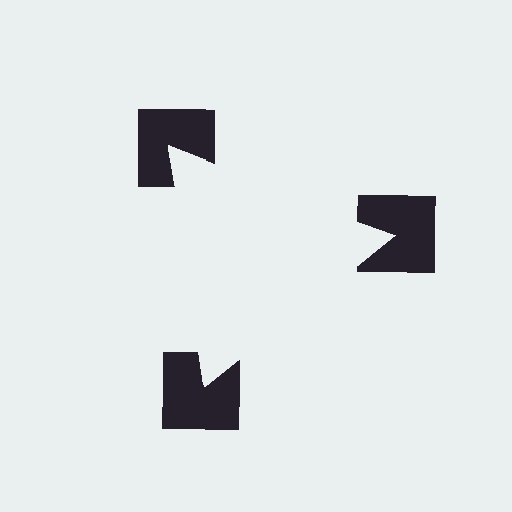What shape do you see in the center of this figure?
An illusory triangle — its edges are inferred from the aligned wedge cuts in the notched squares, not physically drawn.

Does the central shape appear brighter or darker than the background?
It typically appears slightly brighter than the background, even though no actual brightness change is drawn.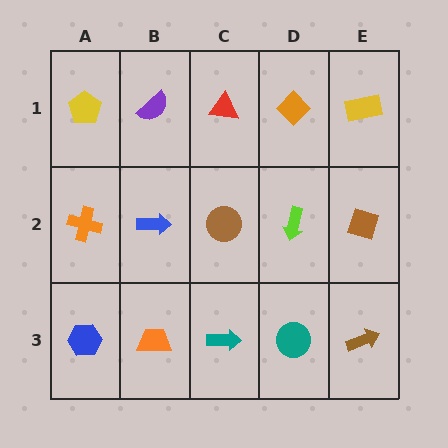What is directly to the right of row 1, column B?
A red triangle.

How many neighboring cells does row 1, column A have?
2.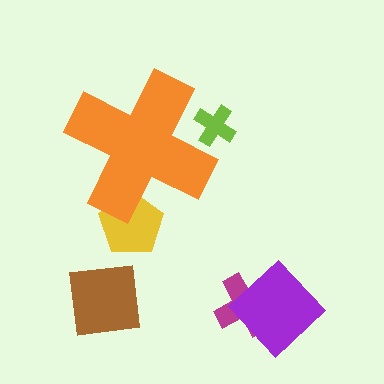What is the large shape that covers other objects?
An orange cross.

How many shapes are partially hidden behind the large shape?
2 shapes are partially hidden.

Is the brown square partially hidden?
No, the brown square is fully visible.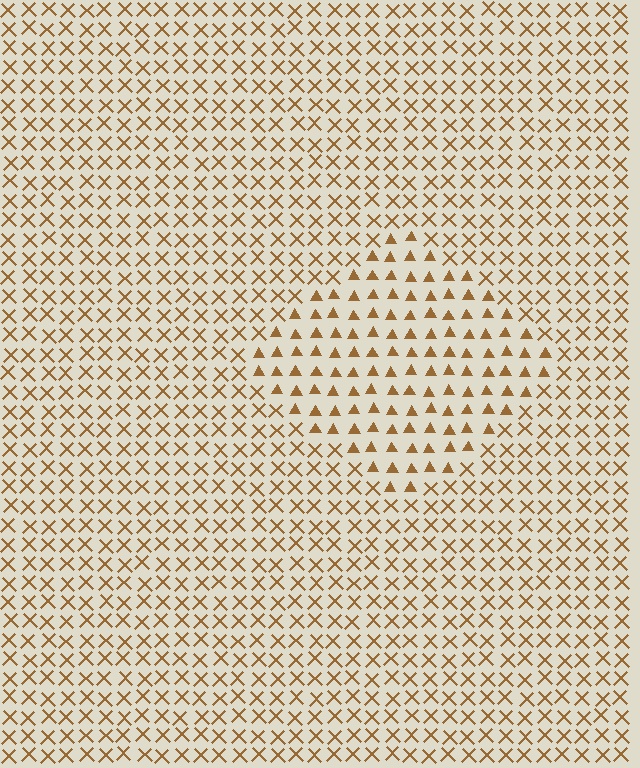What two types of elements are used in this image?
The image uses triangles inside the diamond region and X marks outside it.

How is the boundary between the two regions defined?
The boundary is defined by a change in element shape: triangles inside vs. X marks outside. All elements share the same color and spacing.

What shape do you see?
I see a diamond.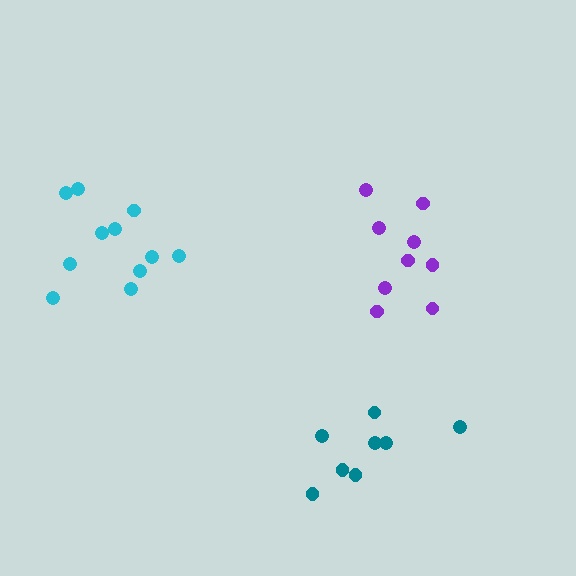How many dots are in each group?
Group 1: 8 dots, Group 2: 11 dots, Group 3: 9 dots (28 total).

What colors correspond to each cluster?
The clusters are colored: teal, cyan, purple.